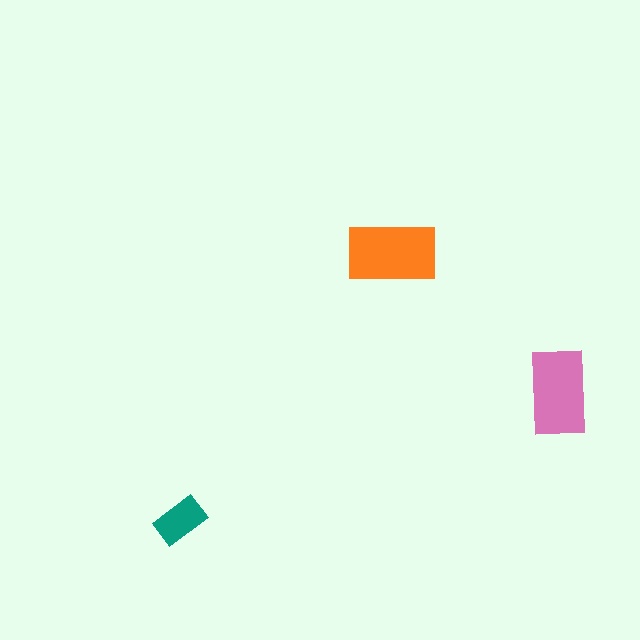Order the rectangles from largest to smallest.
the orange one, the pink one, the teal one.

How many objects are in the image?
There are 3 objects in the image.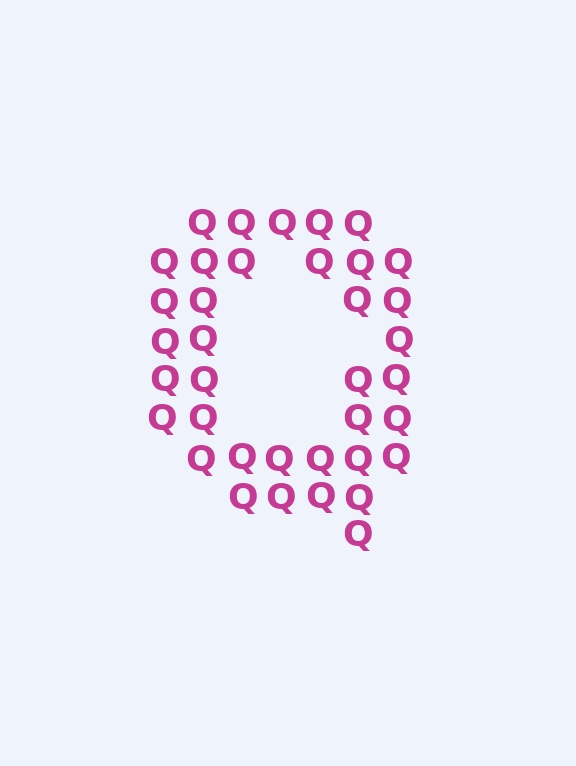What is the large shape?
The large shape is the letter Q.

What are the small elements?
The small elements are letter Q's.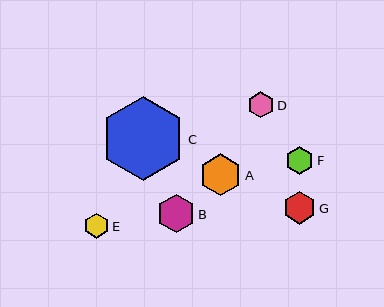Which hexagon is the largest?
Hexagon C is the largest with a size of approximately 84 pixels.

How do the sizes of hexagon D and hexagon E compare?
Hexagon D and hexagon E are approximately the same size.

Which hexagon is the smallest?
Hexagon E is the smallest with a size of approximately 25 pixels.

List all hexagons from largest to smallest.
From largest to smallest: C, A, B, G, F, D, E.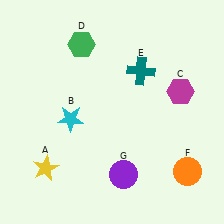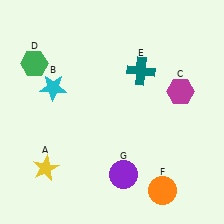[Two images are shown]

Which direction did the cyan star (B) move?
The cyan star (B) moved up.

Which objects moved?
The objects that moved are: the cyan star (B), the green hexagon (D), the orange circle (F).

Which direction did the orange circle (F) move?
The orange circle (F) moved left.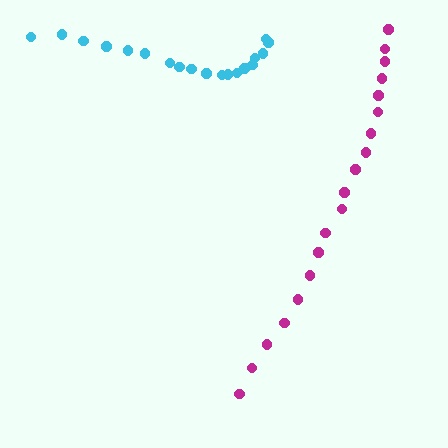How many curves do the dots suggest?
There are 2 distinct paths.